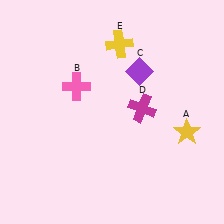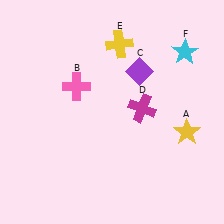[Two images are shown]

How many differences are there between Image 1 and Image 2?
There is 1 difference between the two images.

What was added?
A cyan star (F) was added in Image 2.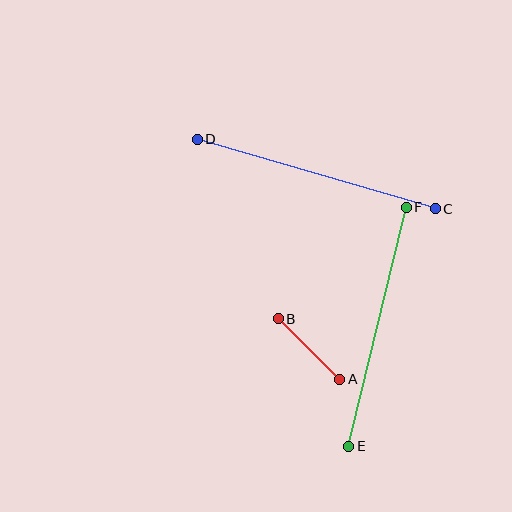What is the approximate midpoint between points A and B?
The midpoint is at approximately (309, 349) pixels.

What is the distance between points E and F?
The distance is approximately 246 pixels.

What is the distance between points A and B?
The distance is approximately 86 pixels.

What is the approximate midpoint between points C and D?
The midpoint is at approximately (316, 174) pixels.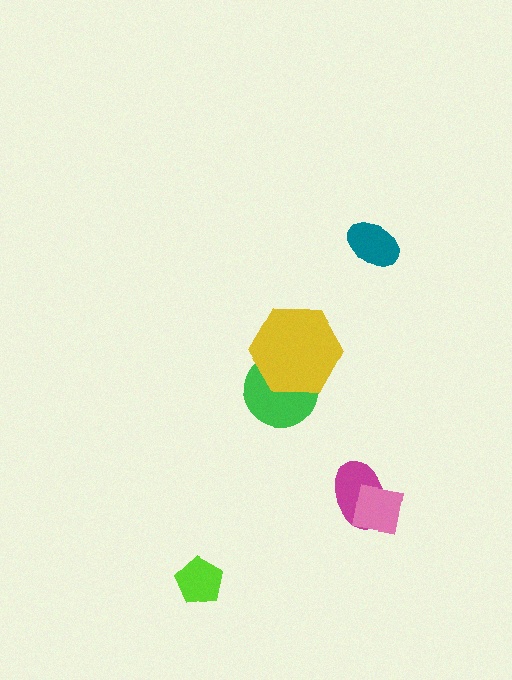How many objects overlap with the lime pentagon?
0 objects overlap with the lime pentagon.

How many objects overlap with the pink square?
1 object overlaps with the pink square.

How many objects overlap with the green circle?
1 object overlaps with the green circle.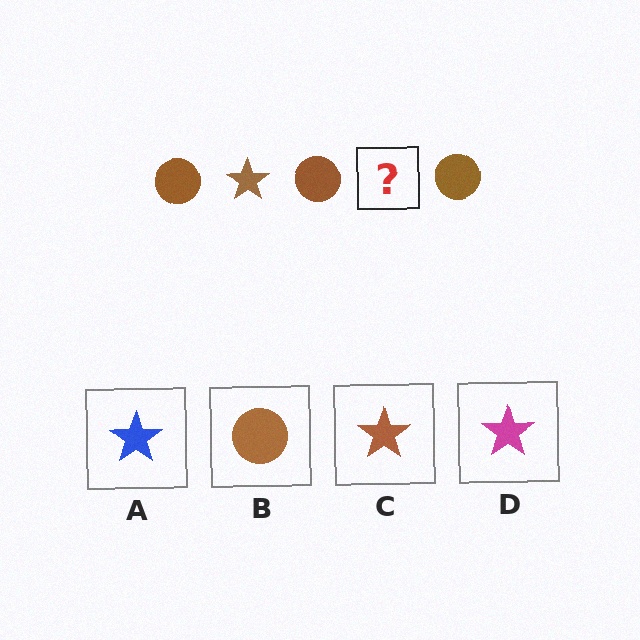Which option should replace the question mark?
Option C.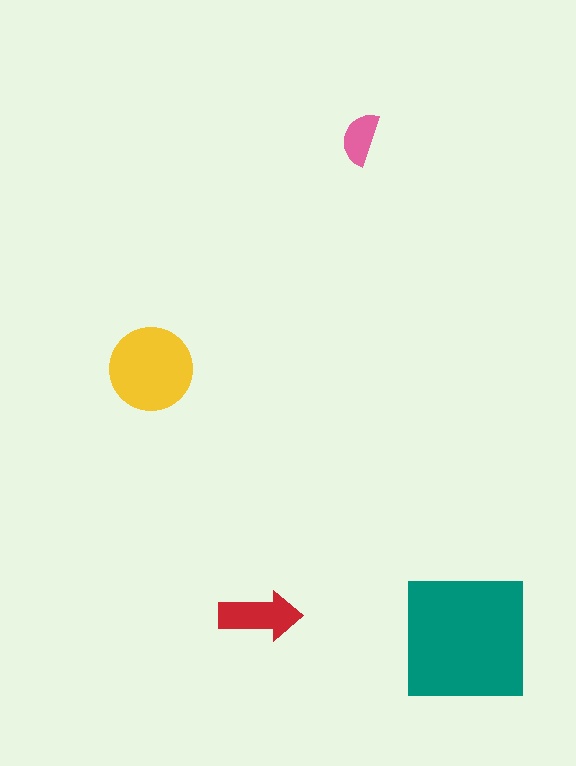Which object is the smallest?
The pink semicircle.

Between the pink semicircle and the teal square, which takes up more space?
The teal square.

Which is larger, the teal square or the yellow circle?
The teal square.